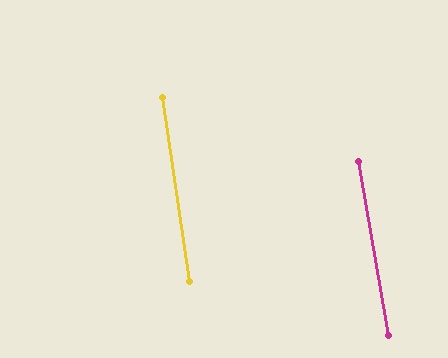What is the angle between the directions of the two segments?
Approximately 1 degree.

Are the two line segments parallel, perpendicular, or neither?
Parallel — their directions differ by only 1.3°.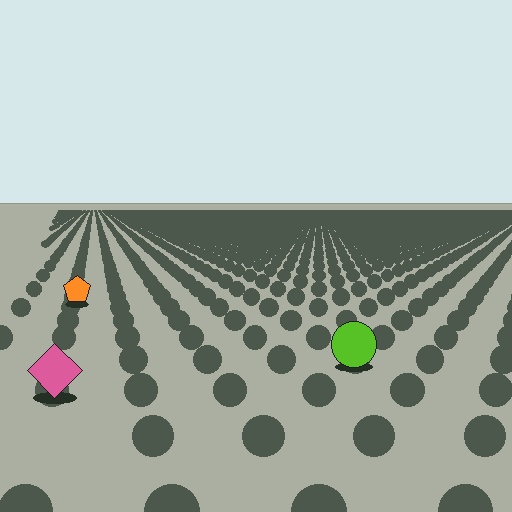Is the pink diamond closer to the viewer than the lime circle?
Yes. The pink diamond is closer — you can tell from the texture gradient: the ground texture is coarser near it.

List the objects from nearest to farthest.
From nearest to farthest: the pink diamond, the lime circle, the orange pentagon.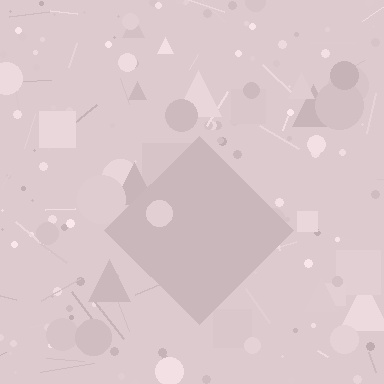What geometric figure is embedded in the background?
A diamond is embedded in the background.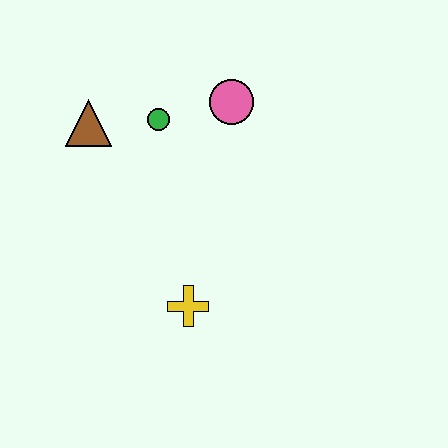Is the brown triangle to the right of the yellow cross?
No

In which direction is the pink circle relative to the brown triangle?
The pink circle is to the right of the brown triangle.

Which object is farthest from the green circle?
The yellow cross is farthest from the green circle.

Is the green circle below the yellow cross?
No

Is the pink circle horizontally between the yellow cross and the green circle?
No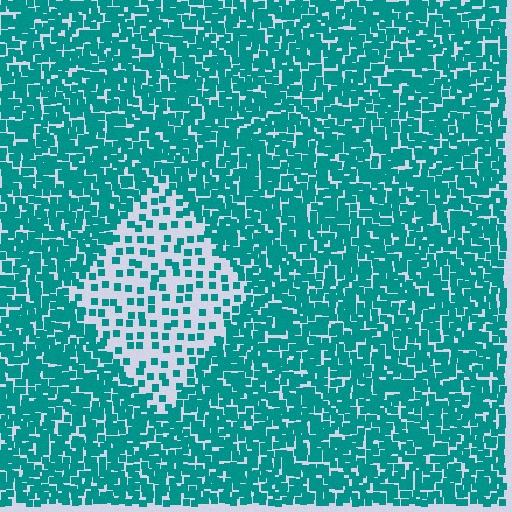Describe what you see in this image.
The image contains small teal elements arranged at two different densities. A diamond-shaped region is visible where the elements are less densely packed than the surrounding area.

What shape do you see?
I see a diamond.